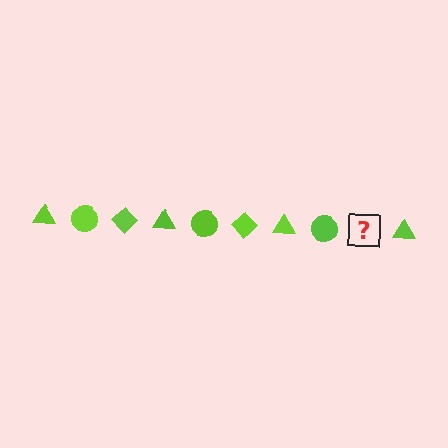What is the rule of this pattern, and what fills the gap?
The rule is that the pattern cycles through triangle, circle, diamond shapes in lime. The gap should be filled with a lime diamond.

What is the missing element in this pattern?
The missing element is a lime diamond.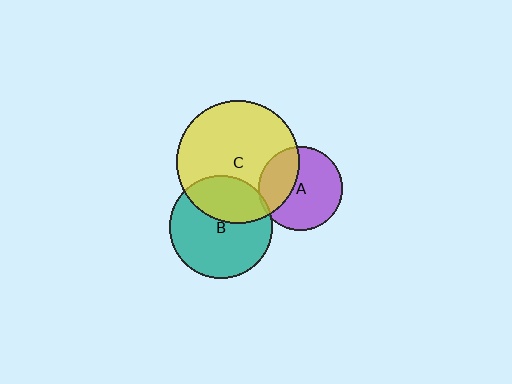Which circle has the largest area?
Circle C (yellow).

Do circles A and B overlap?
Yes.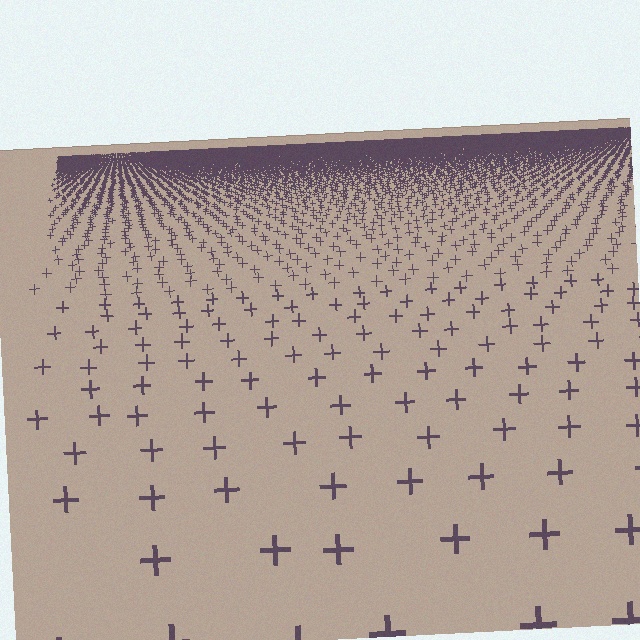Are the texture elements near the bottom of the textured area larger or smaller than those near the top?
Larger. Near the bottom, elements are closer to the viewer and appear at a bigger on-screen size.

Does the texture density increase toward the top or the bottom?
Density increases toward the top.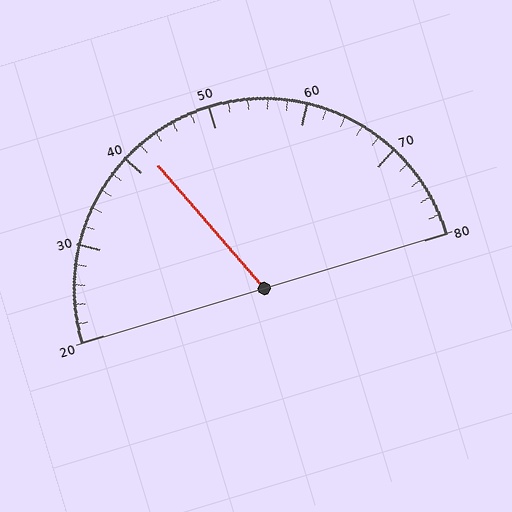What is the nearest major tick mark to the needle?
The nearest major tick mark is 40.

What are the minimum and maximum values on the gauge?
The gauge ranges from 20 to 80.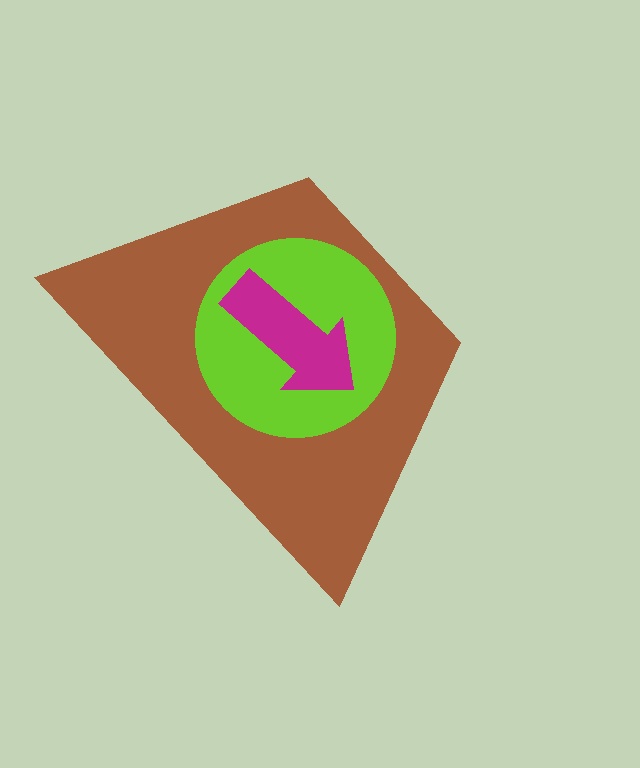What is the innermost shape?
The magenta arrow.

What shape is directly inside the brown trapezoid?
The lime circle.